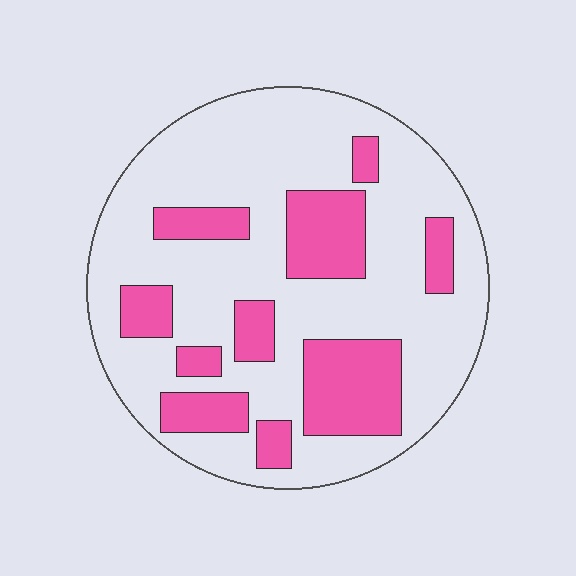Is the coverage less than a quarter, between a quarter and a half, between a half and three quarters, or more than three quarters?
Between a quarter and a half.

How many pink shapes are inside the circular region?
10.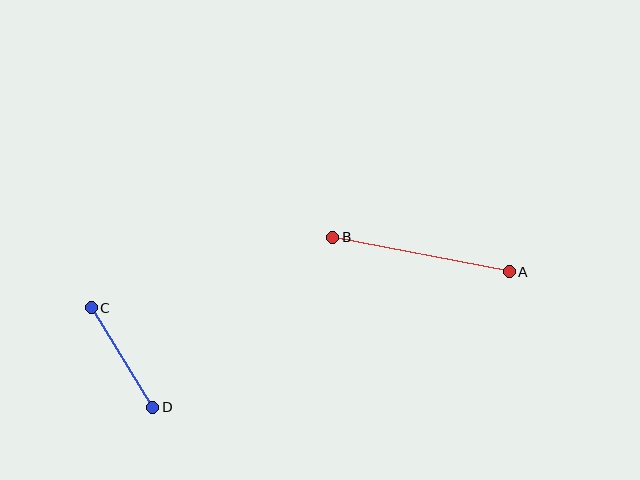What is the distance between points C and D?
The distance is approximately 117 pixels.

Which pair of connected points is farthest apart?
Points A and B are farthest apart.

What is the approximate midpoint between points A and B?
The midpoint is at approximately (421, 254) pixels.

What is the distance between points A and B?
The distance is approximately 180 pixels.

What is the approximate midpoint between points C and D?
The midpoint is at approximately (122, 357) pixels.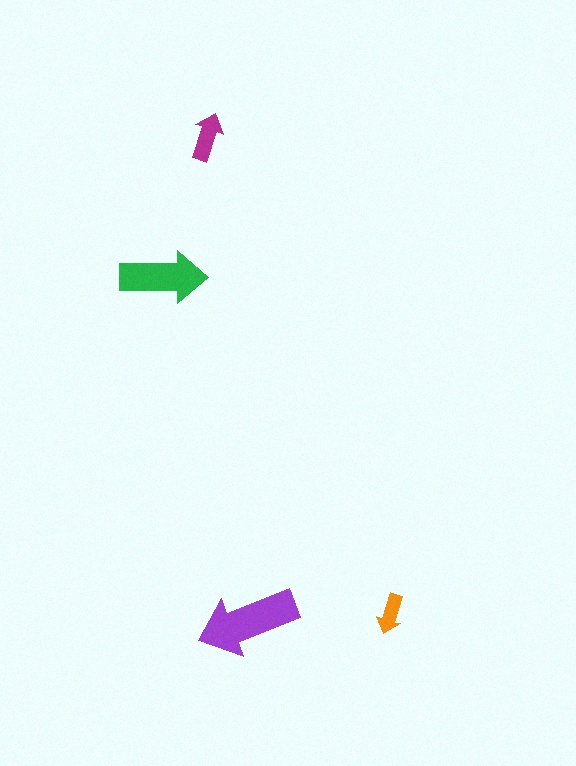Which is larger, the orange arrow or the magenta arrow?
The magenta one.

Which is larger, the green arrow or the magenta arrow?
The green one.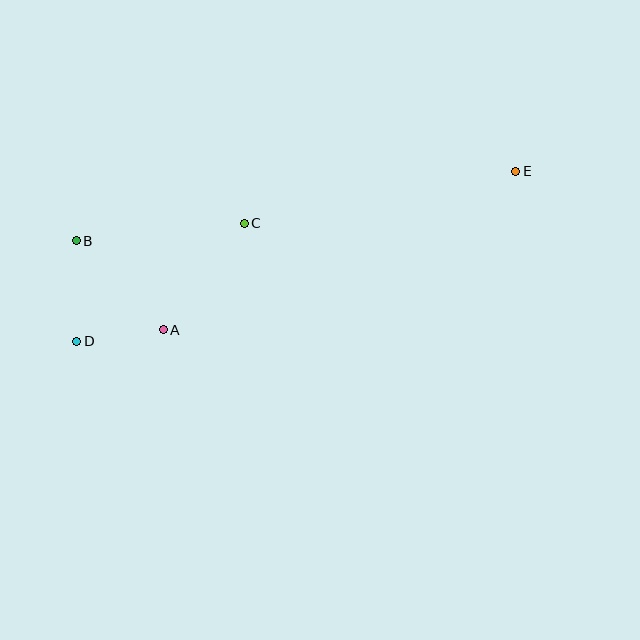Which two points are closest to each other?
Points A and D are closest to each other.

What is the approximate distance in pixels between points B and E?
The distance between B and E is approximately 445 pixels.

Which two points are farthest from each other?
Points D and E are farthest from each other.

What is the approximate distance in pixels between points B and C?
The distance between B and C is approximately 169 pixels.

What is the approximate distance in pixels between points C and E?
The distance between C and E is approximately 276 pixels.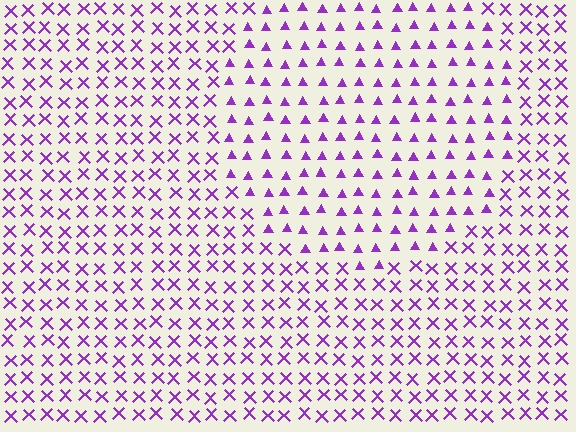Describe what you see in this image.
The image is filled with small purple elements arranged in a uniform grid. A circle-shaped region contains triangles, while the surrounding area contains X marks. The boundary is defined purely by the change in element shape.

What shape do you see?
I see a circle.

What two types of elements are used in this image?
The image uses triangles inside the circle region and X marks outside it.